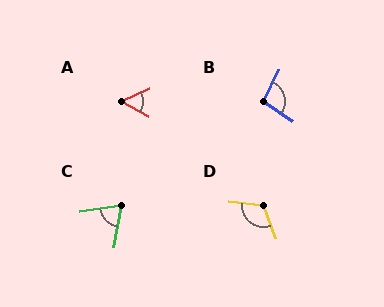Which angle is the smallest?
A, at approximately 55 degrees.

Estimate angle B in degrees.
Approximately 98 degrees.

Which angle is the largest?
D, at approximately 117 degrees.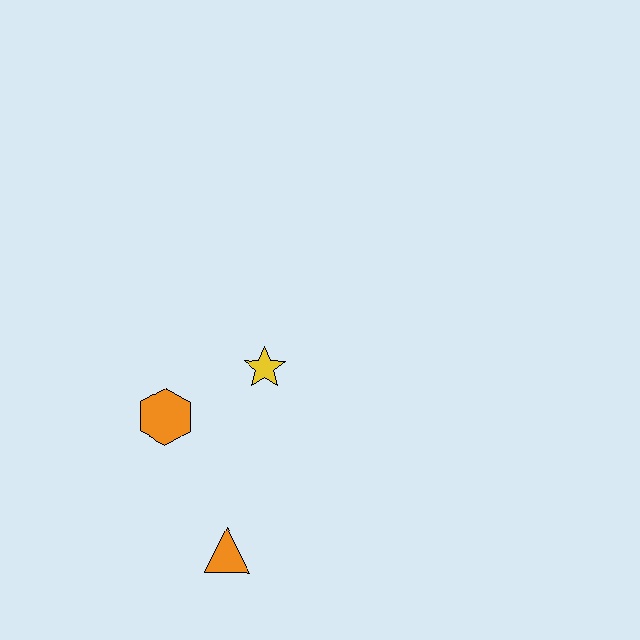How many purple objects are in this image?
There are no purple objects.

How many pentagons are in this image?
There are no pentagons.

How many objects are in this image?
There are 3 objects.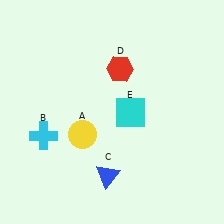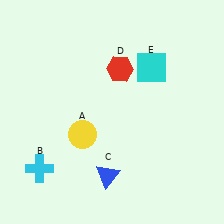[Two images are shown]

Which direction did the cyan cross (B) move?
The cyan cross (B) moved down.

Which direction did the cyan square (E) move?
The cyan square (E) moved up.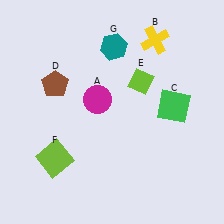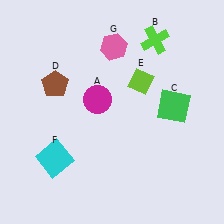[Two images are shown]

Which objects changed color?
B changed from yellow to lime. F changed from lime to cyan. G changed from teal to pink.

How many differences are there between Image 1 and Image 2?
There are 3 differences between the two images.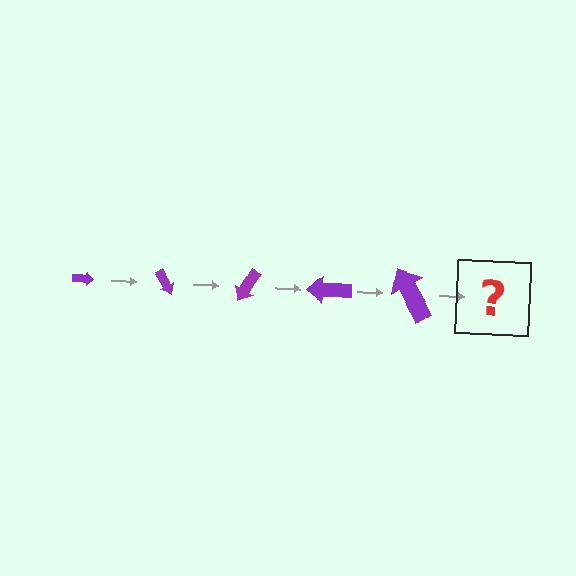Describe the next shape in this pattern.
It should be an arrow, larger than the previous one and rotated 300 degrees from the start.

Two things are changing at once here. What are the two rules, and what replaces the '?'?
The two rules are that the arrow grows larger each step and it rotates 60 degrees each step. The '?' should be an arrow, larger than the previous one and rotated 300 degrees from the start.